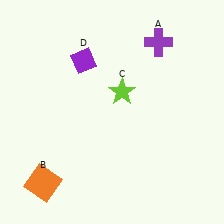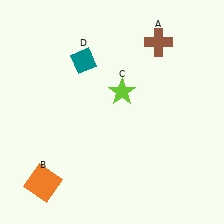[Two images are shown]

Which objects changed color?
A changed from purple to brown. D changed from purple to teal.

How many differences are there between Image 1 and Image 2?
There are 2 differences between the two images.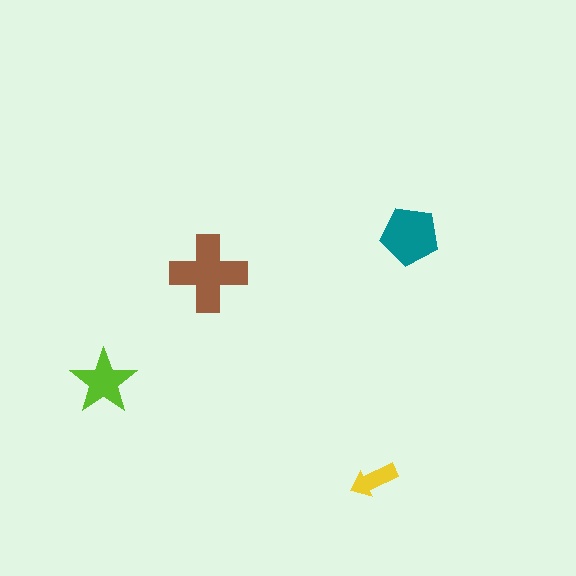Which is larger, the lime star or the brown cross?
The brown cross.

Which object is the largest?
The brown cross.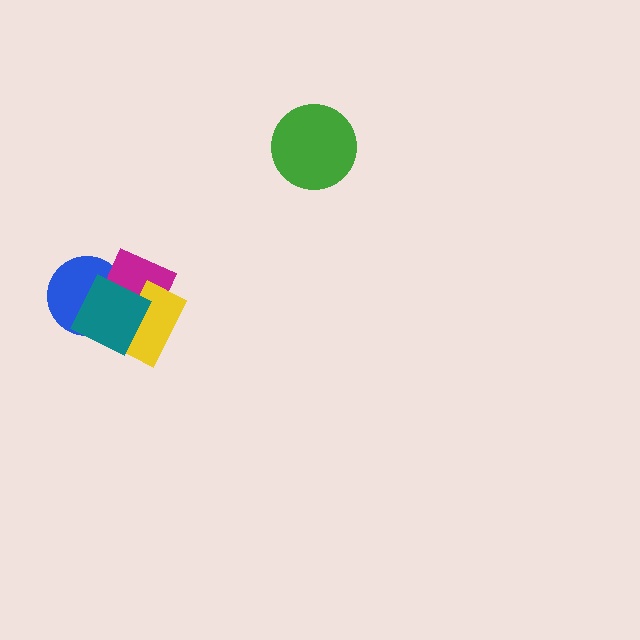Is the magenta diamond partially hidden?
Yes, it is partially covered by another shape.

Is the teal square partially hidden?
No, no other shape covers it.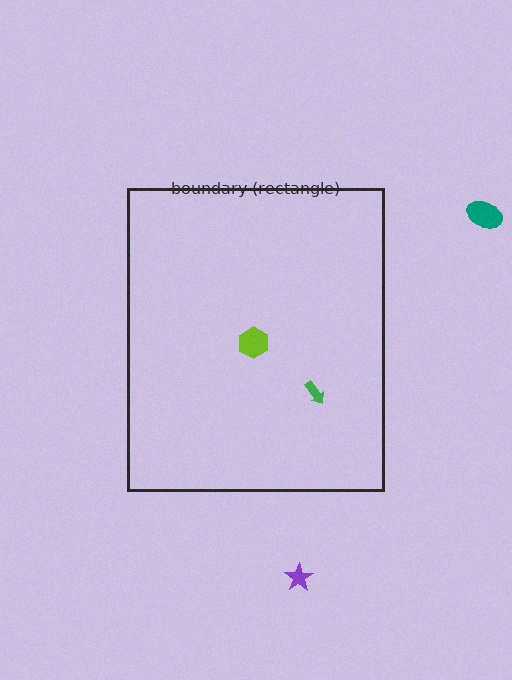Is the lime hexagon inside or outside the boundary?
Inside.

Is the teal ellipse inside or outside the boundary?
Outside.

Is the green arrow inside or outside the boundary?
Inside.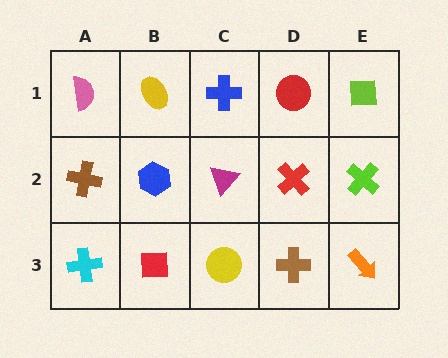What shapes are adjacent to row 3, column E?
A lime cross (row 2, column E), a brown cross (row 3, column D).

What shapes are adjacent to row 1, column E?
A lime cross (row 2, column E), a red circle (row 1, column D).